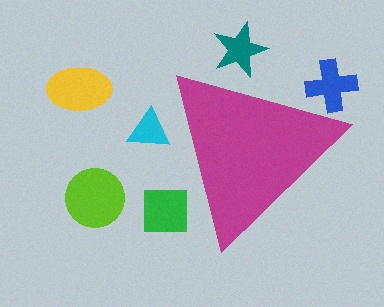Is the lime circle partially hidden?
No, the lime circle is fully visible.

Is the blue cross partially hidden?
Yes, the blue cross is partially hidden behind the magenta triangle.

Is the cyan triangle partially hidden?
Yes, the cyan triangle is partially hidden behind the magenta triangle.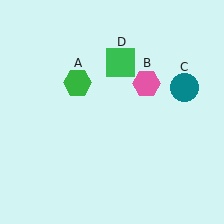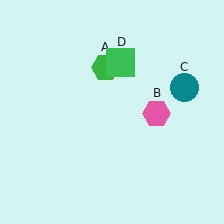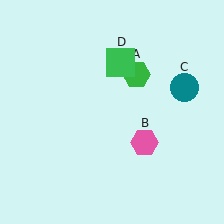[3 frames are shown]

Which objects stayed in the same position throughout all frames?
Teal circle (object C) and green square (object D) remained stationary.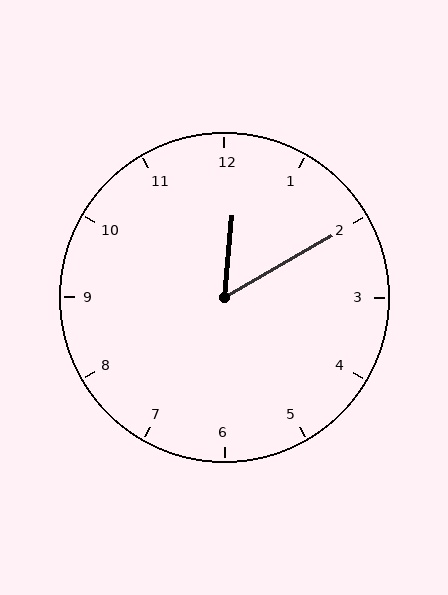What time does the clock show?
12:10.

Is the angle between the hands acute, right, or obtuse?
It is acute.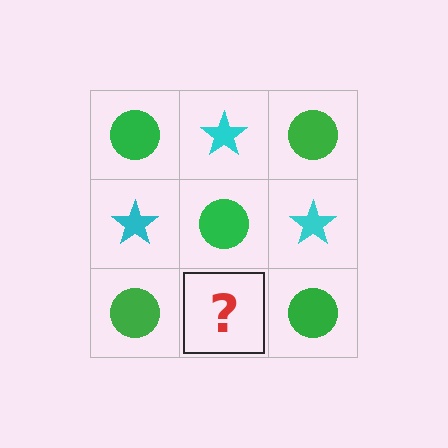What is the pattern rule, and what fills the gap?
The rule is that it alternates green circle and cyan star in a checkerboard pattern. The gap should be filled with a cyan star.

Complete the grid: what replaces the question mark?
The question mark should be replaced with a cyan star.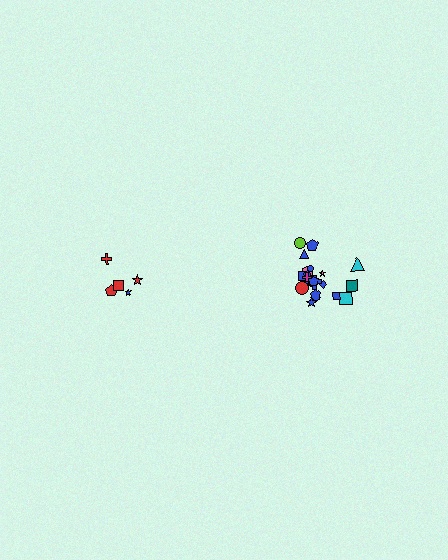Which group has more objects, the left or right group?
The right group.